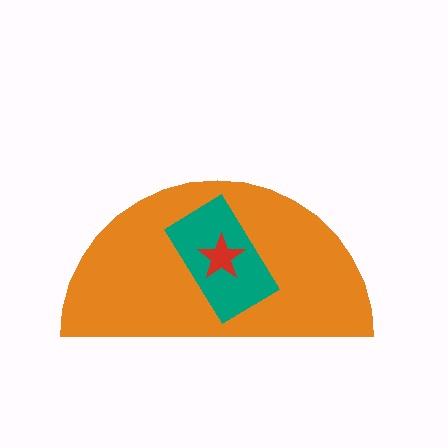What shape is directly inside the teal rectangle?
The red star.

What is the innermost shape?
The red star.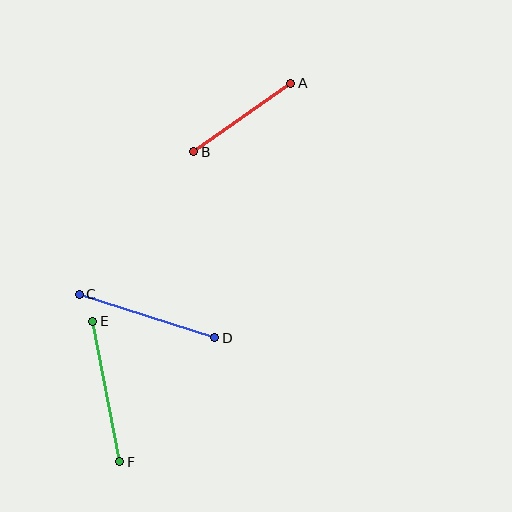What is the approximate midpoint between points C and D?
The midpoint is at approximately (147, 316) pixels.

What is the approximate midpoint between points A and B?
The midpoint is at approximately (242, 118) pixels.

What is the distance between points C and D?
The distance is approximately 142 pixels.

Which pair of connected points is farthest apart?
Points E and F are farthest apart.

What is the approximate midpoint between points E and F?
The midpoint is at approximately (106, 392) pixels.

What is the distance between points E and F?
The distance is approximately 143 pixels.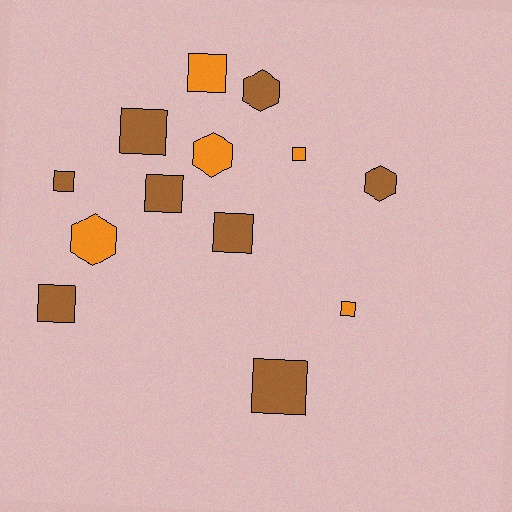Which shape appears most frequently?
Square, with 9 objects.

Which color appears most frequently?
Brown, with 8 objects.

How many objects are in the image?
There are 13 objects.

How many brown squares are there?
There are 6 brown squares.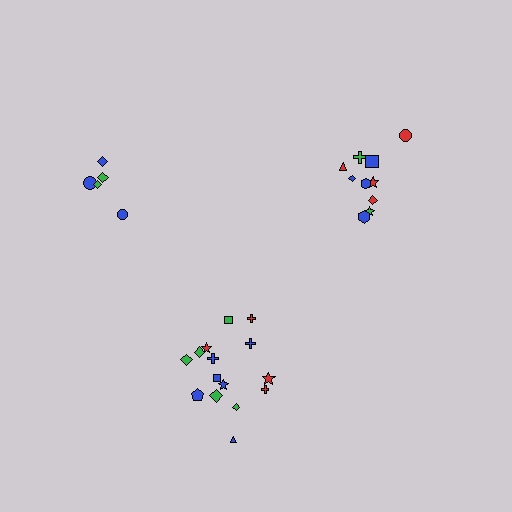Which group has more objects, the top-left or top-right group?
The top-right group.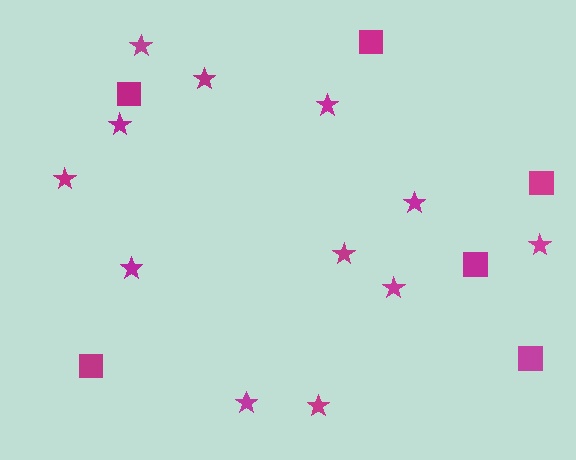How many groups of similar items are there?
There are 2 groups: one group of squares (6) and one group of stars (12).